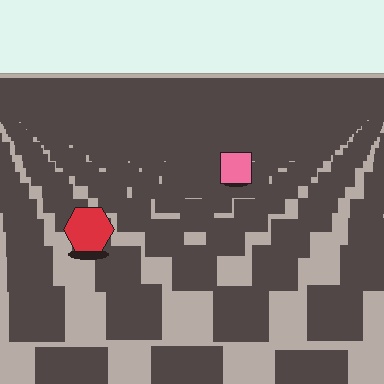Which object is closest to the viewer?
The red hexagon is closest. The texture marks near it are larger and more spread out.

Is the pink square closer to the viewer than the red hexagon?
No. The red hexagon is closer — you can tell from the texture gradient: the ground texture is coarser near it.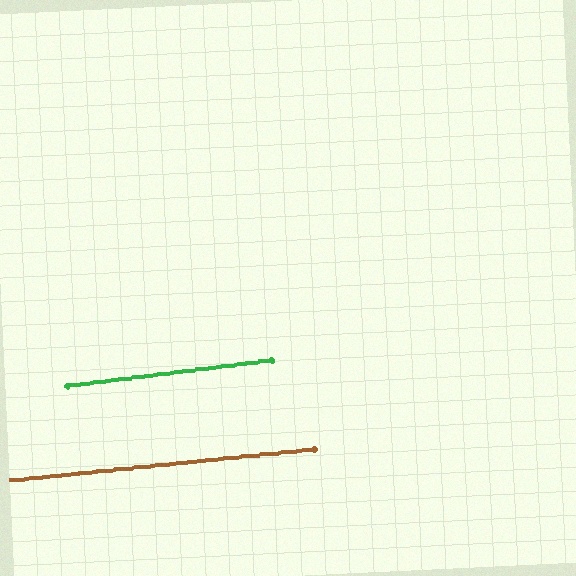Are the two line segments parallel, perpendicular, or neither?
Parallel — their directions differ by only 1.0°.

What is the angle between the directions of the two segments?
Approximately 1 degree.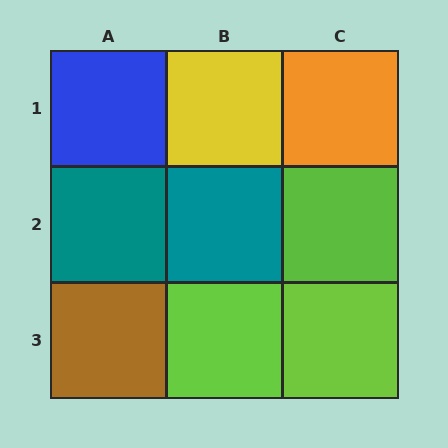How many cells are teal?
2 cells are teal.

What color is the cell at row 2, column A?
Teal.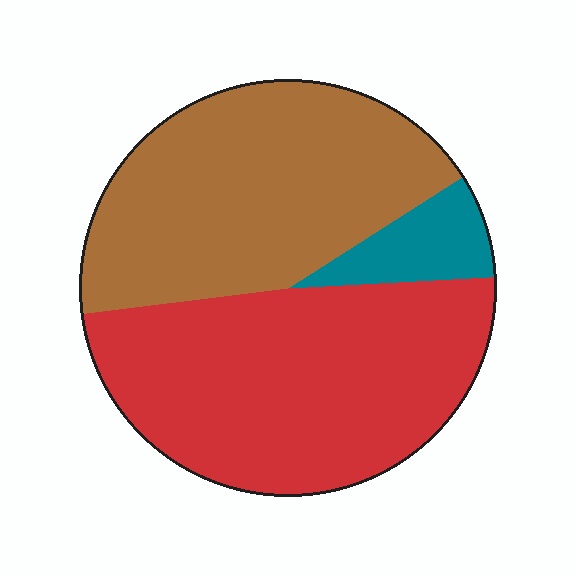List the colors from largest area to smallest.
From largest to smallest: red, brown, teal.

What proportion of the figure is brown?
Brown takes up between a third and a half of the figure.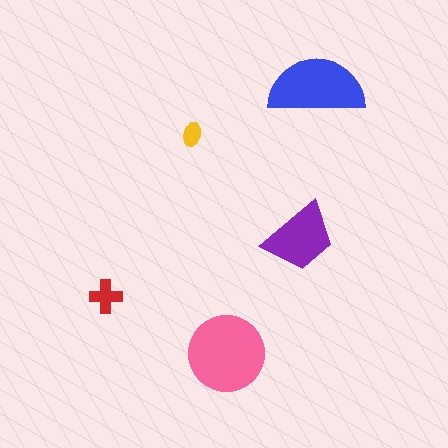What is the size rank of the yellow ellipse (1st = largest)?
5th.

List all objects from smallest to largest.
The yellow ellipse, the red cross, the purple trapezoid, the blue semicircle, the pink circle.